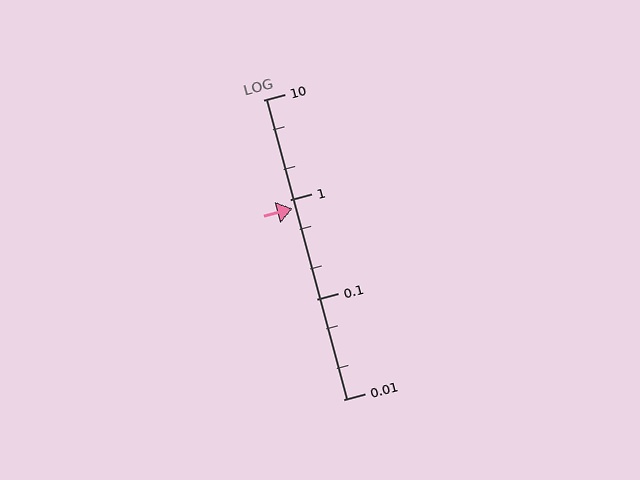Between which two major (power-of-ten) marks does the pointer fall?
The pointer is between 0.1 and 1.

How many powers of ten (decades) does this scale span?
The scale spans 3 decades, from 0.01 to 10.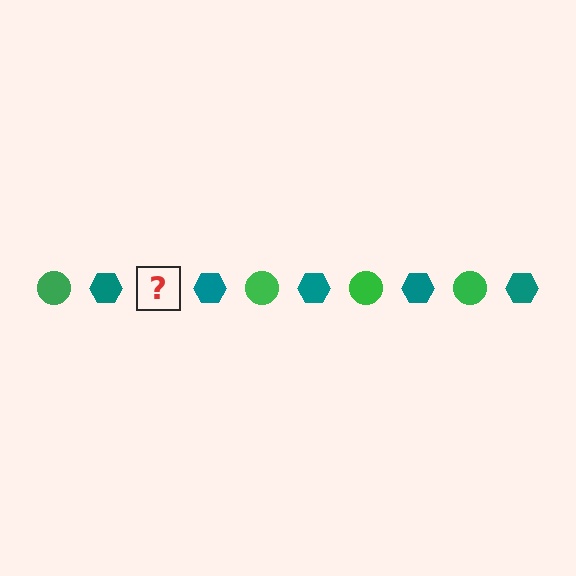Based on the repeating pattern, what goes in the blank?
The blank should be a green circle.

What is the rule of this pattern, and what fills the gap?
The rule is that the pattern alternates between green circle and teal hexagon. The gap should be filled with a green circle.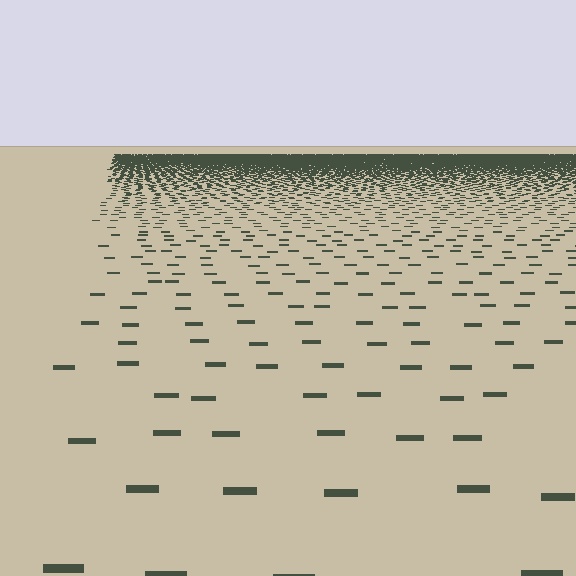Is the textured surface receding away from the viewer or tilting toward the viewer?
The surface is receding away from the viewer. Texture elements get smaller and denser toward the top.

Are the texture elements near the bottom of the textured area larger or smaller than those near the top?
Larger. Near the bottom, elements are closer to the viewer and appear at a bigger on-screen size.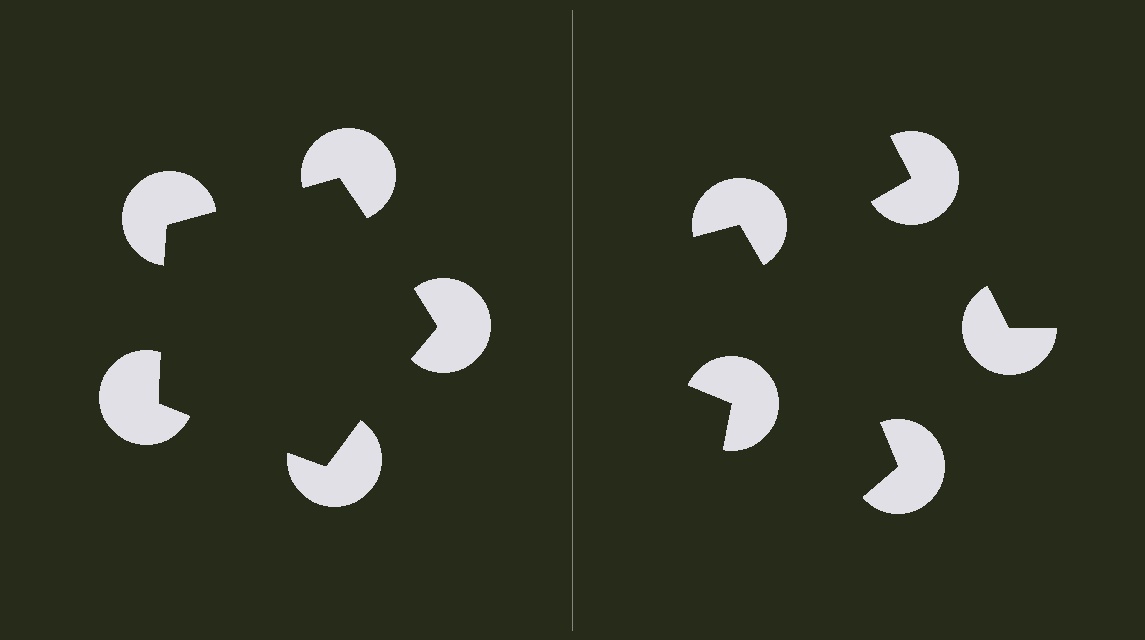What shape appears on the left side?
An illusory pentagon.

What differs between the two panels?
The pac-man discs are positioned identically on both sides; only the wedge orientations differ. On the left they align to a pentagon; on the right they are misaligned.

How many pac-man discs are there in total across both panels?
10 — 5 on each side.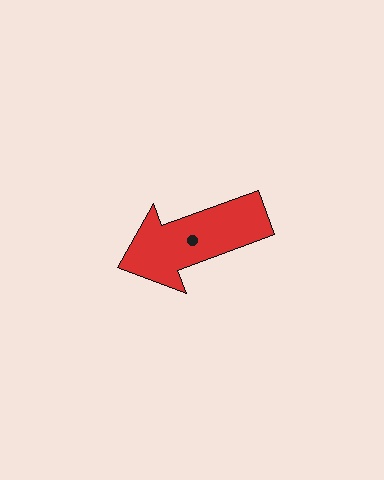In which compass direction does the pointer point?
West.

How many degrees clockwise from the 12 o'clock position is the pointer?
Approximately 250 degrees.